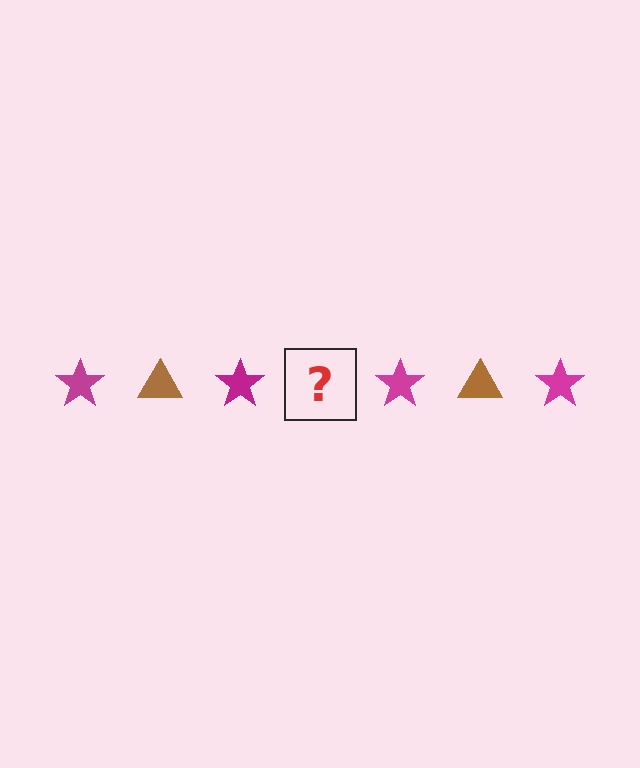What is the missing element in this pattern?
The missing element is a brown triangle.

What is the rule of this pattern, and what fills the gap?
The rule is that the pattern alternates between magenta star and brown triangle. The gap should be filled with a brown triangle.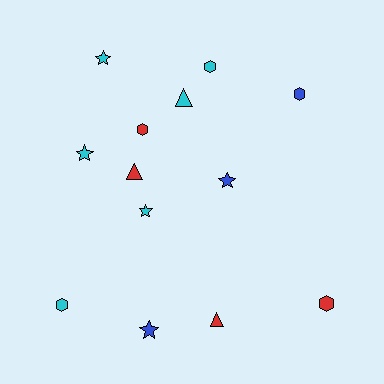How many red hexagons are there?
There are 2 red hexagons.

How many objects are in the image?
There are 13 objects.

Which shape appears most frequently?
Hexagon, with 5 objects.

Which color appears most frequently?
Cyan, with 6 objects.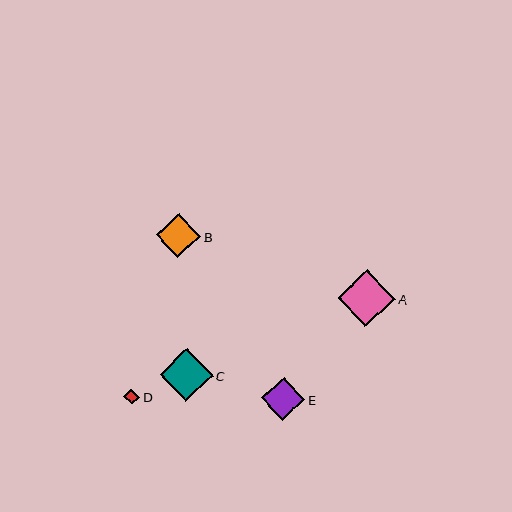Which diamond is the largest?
Diamond A is the largest with a size of approximately 57 pixels.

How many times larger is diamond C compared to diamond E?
Diamond C is approximately 1.2 times the size of diamond E.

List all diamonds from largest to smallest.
From largest to smallest: A, C, B, E, D.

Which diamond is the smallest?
Diamond D is the smallest with a size of approximately 16 pixels.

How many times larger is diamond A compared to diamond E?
Diamond A is approximately 1.3 times the size of diamond E.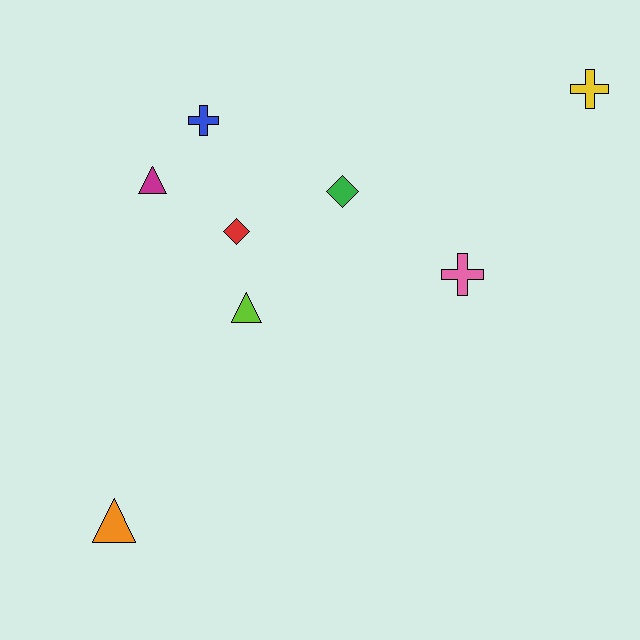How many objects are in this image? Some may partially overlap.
There are 8 objects.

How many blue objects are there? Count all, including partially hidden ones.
There is 1 blue object.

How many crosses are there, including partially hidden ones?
There are 3 crosses.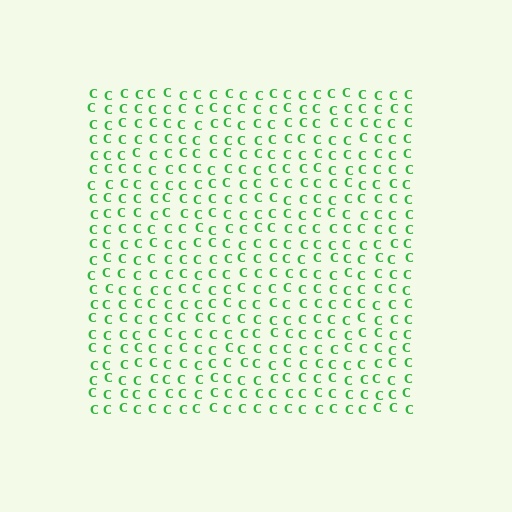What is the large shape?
The large shape is a square.